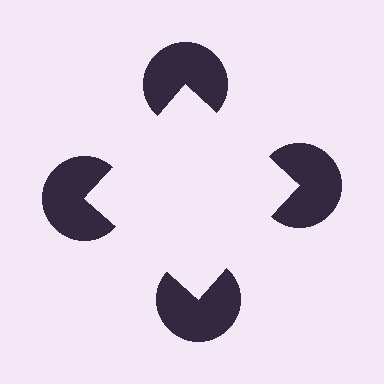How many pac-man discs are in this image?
There are 4 — one at each vertex of the illusory square.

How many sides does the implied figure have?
4 sides.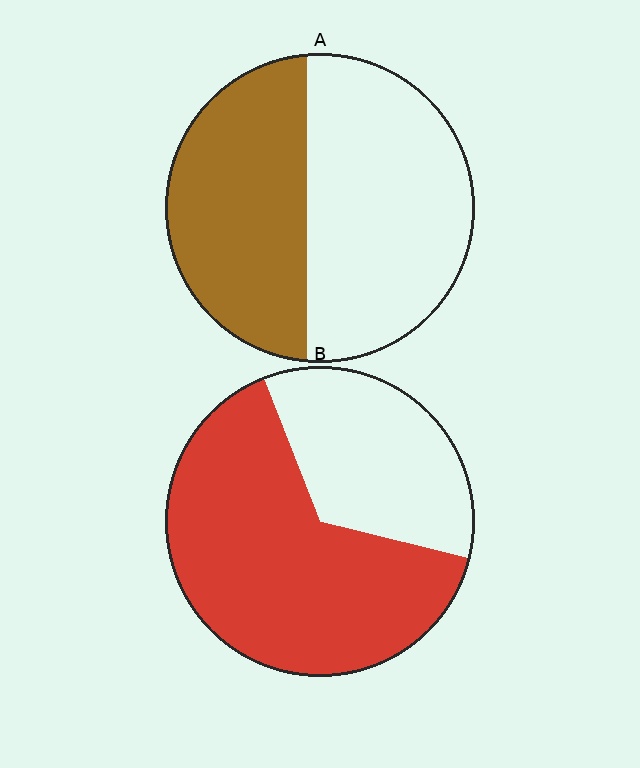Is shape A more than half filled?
No.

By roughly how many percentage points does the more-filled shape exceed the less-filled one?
By roughly 20 percentage points (B over A).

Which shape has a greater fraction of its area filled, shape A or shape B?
Shape B.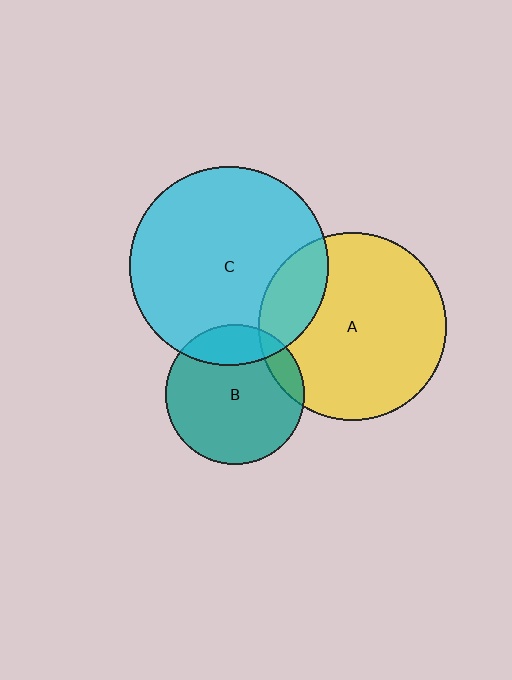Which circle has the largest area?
Circle C (cyan).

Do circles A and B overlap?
Yes.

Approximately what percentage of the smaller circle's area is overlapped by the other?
Approximately 10%.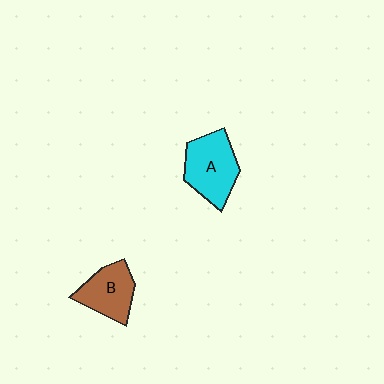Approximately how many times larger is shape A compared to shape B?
Approximately 1.2 times.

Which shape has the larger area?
Shape A (cyan).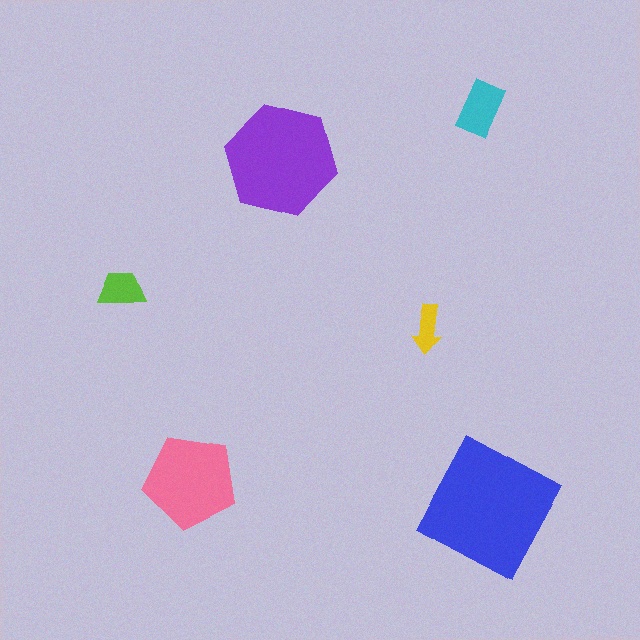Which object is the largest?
The blue square.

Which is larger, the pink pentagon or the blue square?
The blue square.